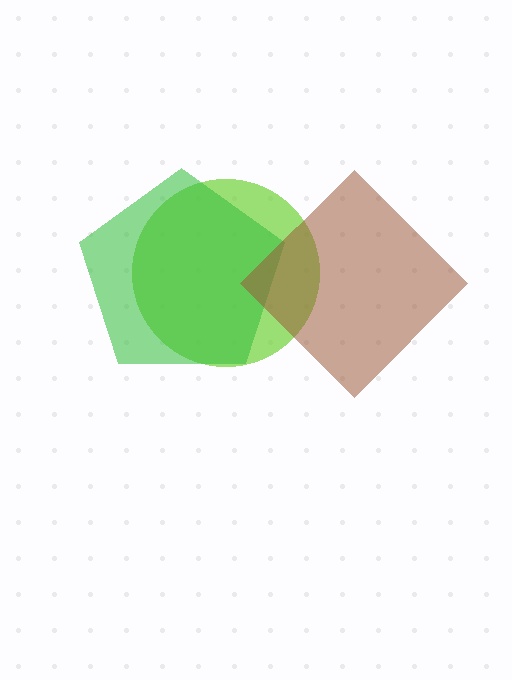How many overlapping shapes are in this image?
There are 3 overlapping shapes in the image.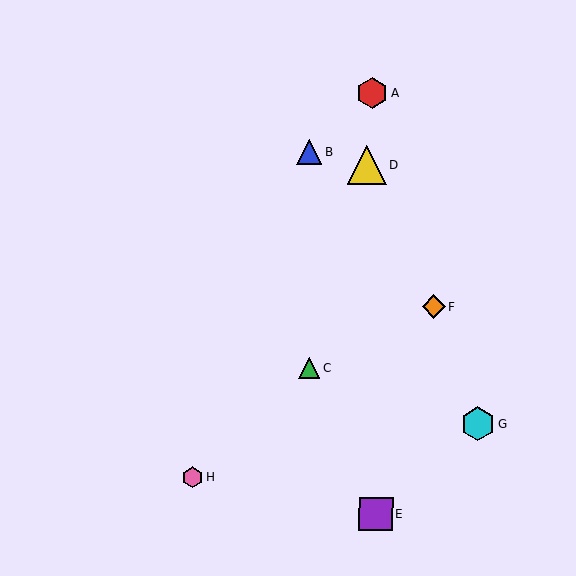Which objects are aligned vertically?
Objects B, C are aligned vertically.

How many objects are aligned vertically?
2 objects (B, C) are aligned vertically.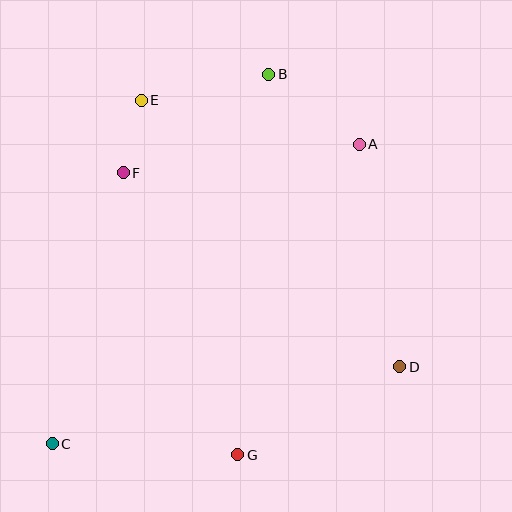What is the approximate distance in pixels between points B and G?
The distance between B and G is approximately 381 pixels.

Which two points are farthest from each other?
Points A and C are farthest from each other.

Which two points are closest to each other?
Points E and F are closest to each other.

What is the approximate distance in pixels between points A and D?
The distance between A and D is approximately 226 pixels.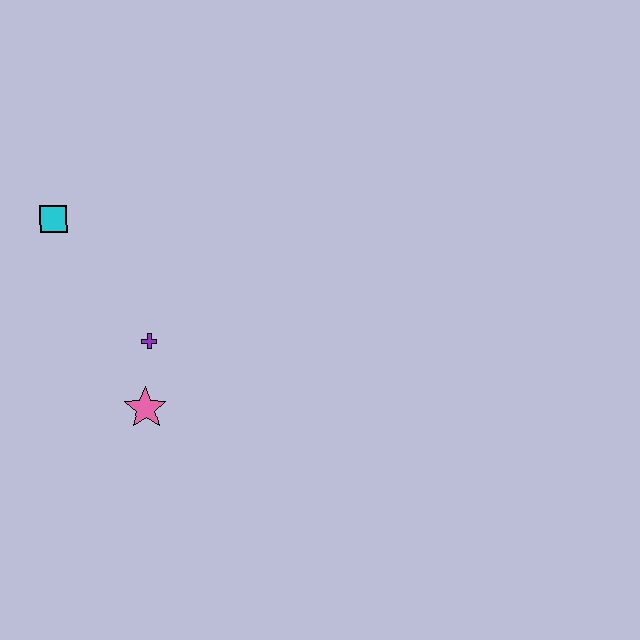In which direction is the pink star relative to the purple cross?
The pink star is below the purple cross.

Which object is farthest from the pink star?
The cyan square is farthest from the pink star.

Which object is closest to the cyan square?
The purple cross is closest to the cyan square.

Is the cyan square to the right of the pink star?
No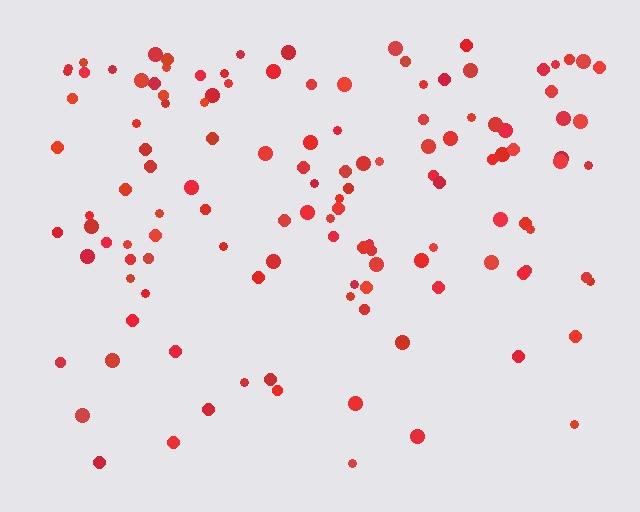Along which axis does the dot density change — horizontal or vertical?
Vertical.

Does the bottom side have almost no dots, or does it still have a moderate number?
Still a moderate number, just noticeably fewer than the top.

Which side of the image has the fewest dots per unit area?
The bottom.